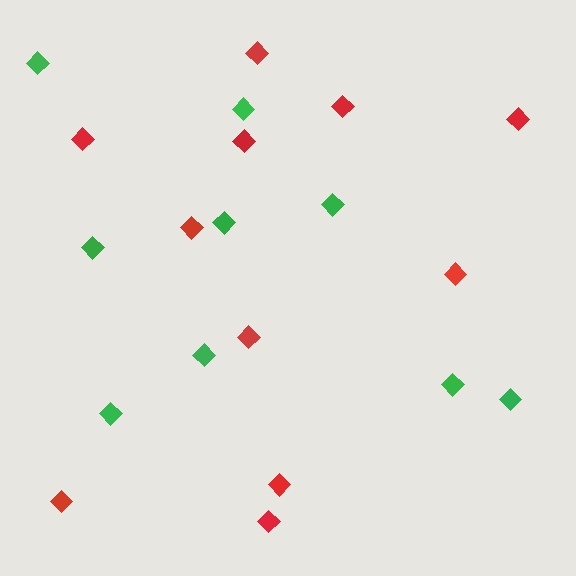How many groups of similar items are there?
There are 2 groups: one group of green diamonds (9) and one group of red diamonds (11).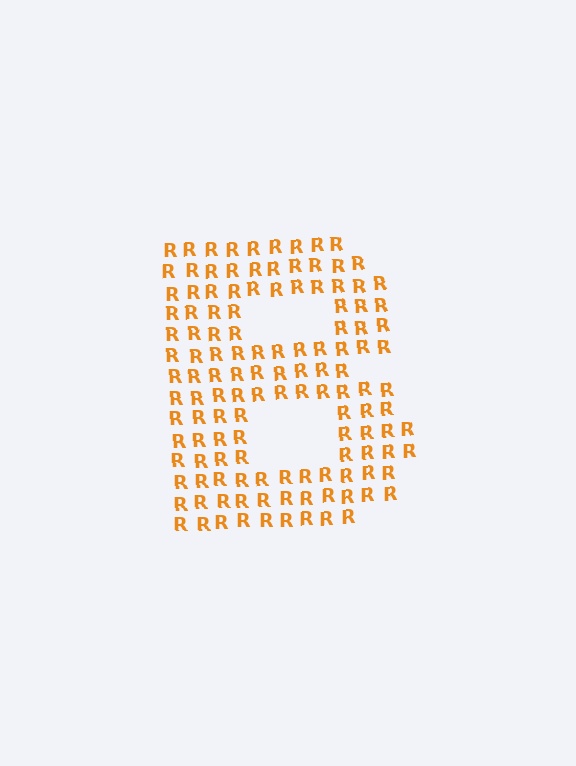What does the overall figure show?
The overall figure shows the letter B.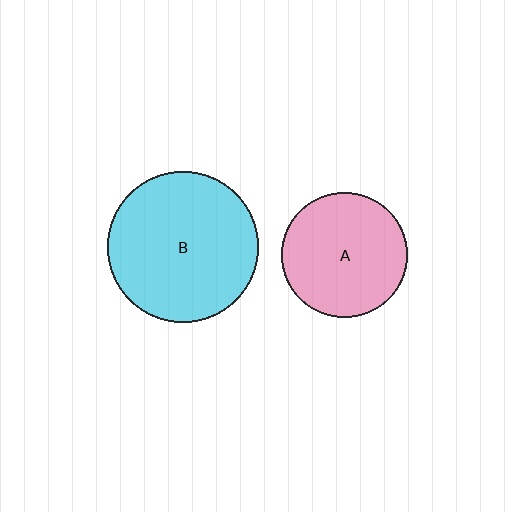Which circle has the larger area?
Circle B (cyan).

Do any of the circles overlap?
No, none of the circles overlap.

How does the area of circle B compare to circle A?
Approximately 1.5 times.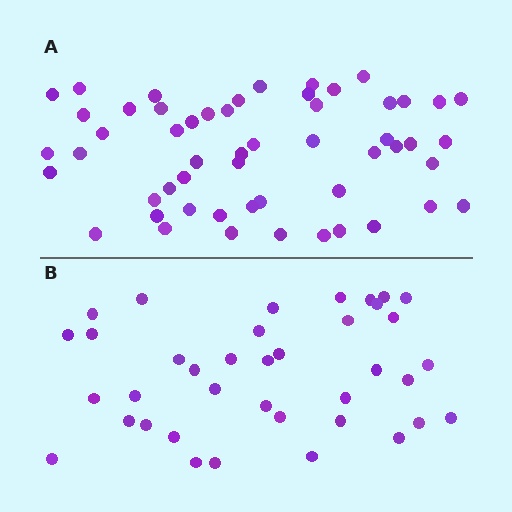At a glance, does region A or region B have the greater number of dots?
Region A (the top region) has more dots.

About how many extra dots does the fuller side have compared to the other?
Region A has approximately 15 more dots than region B.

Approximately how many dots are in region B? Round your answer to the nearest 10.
About 40 dots. (The exact count is 38, which rounds to 40.)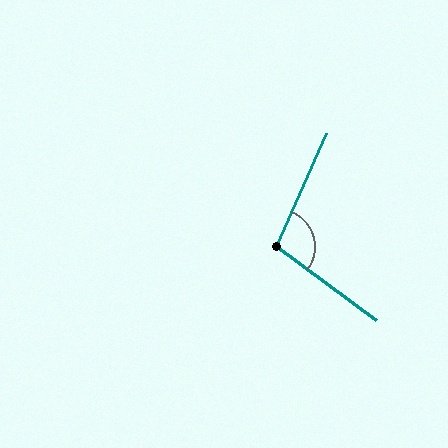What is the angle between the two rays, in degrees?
Approximately 103 degrees.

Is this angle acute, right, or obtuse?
It is obtuse.